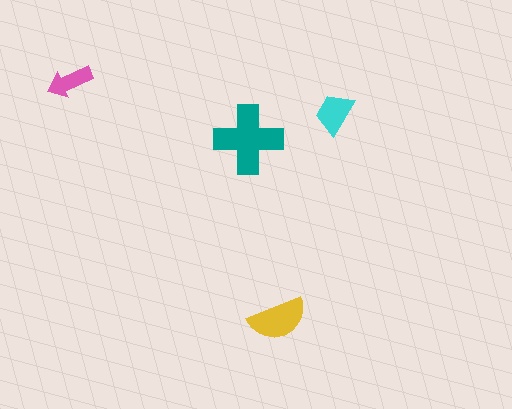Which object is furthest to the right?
The cyan trapezoid is rightmost.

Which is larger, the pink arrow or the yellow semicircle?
The yellow semicircle.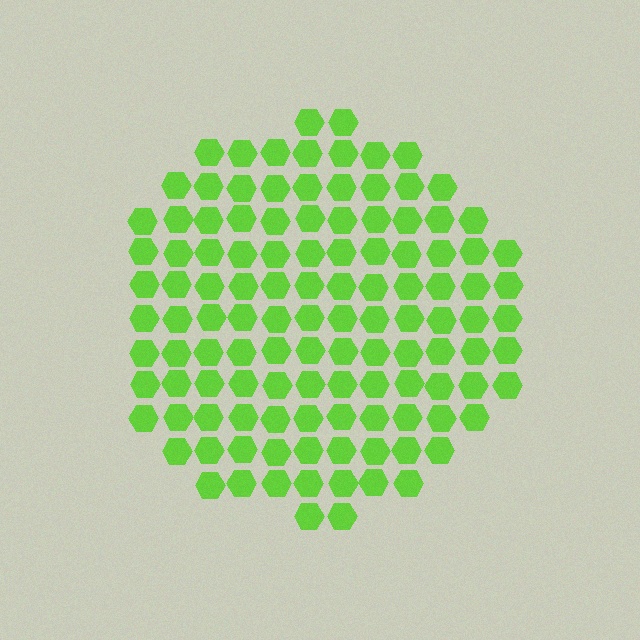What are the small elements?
The small elements are hexagons.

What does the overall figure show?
The overall figure shows a circle.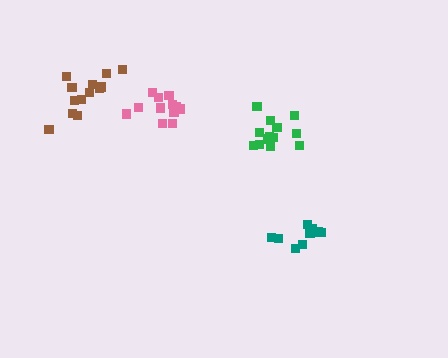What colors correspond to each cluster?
The clusters are colored: pink, green, brown, teal.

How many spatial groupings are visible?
There are 4 spatial groupings.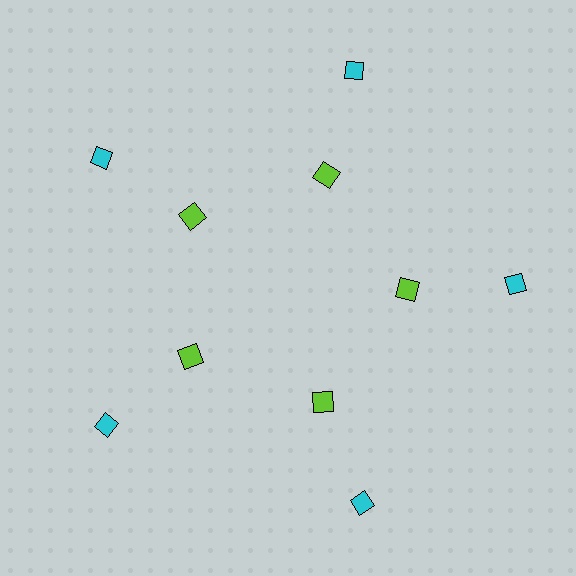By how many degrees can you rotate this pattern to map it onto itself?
The pattern maps onto itself every 72 degrees of rotation.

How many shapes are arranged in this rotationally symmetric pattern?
There are 10 shapes, arranged in 5 groups of 2.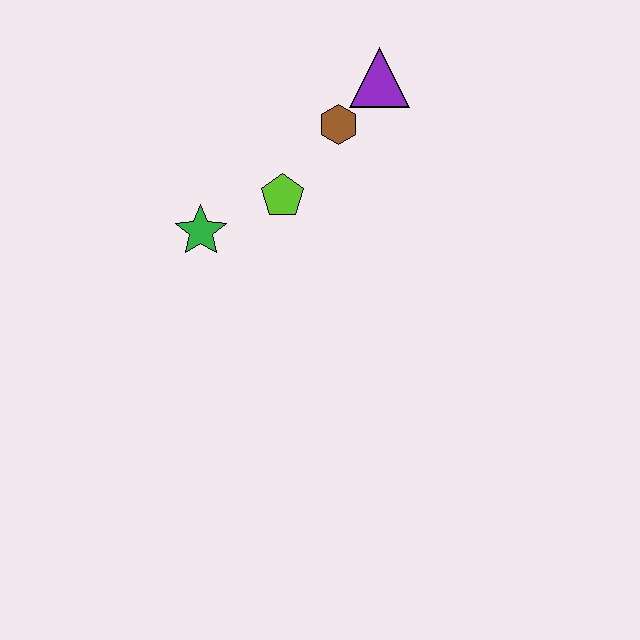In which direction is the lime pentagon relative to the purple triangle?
The lime pentagon is below the purple triangle.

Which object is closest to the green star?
The lime pentagon is closest to the green star.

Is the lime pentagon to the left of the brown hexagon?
Yes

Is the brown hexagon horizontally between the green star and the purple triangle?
Yes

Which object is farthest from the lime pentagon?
The purple triangle is farthest from the lime pentagon.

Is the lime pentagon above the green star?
Yes